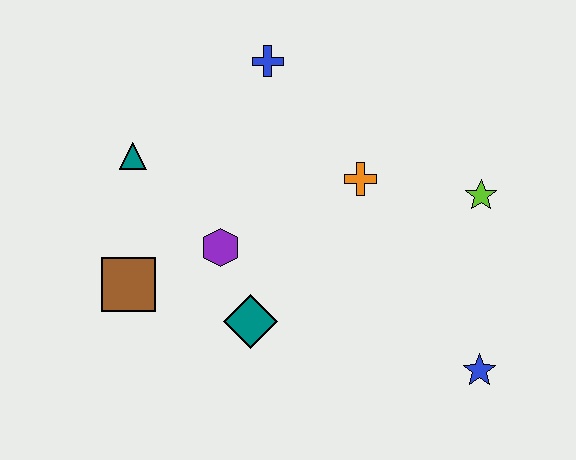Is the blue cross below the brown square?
No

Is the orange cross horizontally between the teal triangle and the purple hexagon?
No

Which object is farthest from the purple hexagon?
The blue star is farthest from the purple hexagon.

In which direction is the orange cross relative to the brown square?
The orange cross is to the right of the brown square.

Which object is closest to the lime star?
The orange cross is closest to the lime star.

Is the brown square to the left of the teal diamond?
Yes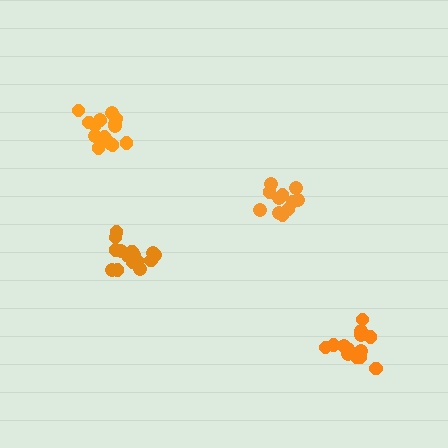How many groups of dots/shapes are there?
There are 4 groups.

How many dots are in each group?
Group 1: 11 dots, Group 2: 15 dots, Group 3: 16 dots, Group 4: 14 dots (56 total).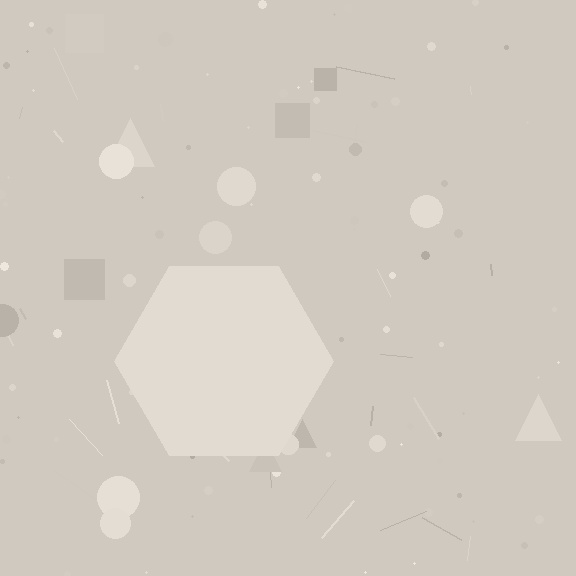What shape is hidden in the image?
A hexagon is hidden in the image.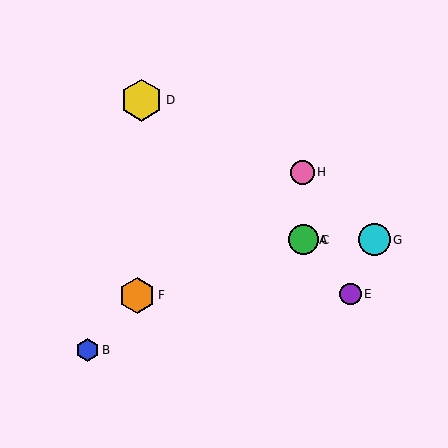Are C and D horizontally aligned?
No, C is at y≈240 and D is at y≈100.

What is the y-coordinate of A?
Object A is at y≈240.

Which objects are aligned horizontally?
Objects A, C, G are aligned horizontally.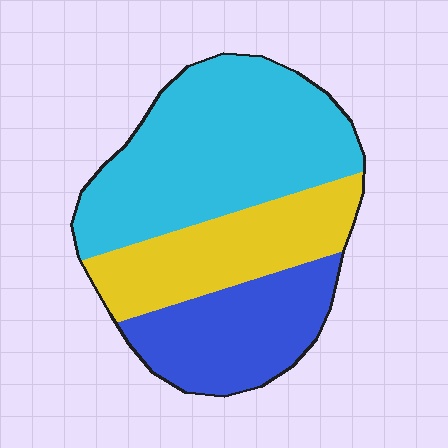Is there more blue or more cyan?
Cyan.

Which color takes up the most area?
Cyan, at roughly 50%.